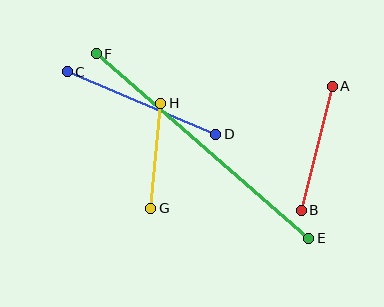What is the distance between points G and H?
The distance is approximately 105 pixels.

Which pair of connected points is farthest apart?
Points E and F are farthest apart.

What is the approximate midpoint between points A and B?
The midpoint is at approximately (317, 148) pixels.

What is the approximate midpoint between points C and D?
The midpoint is at approximately (142, 103) pixels.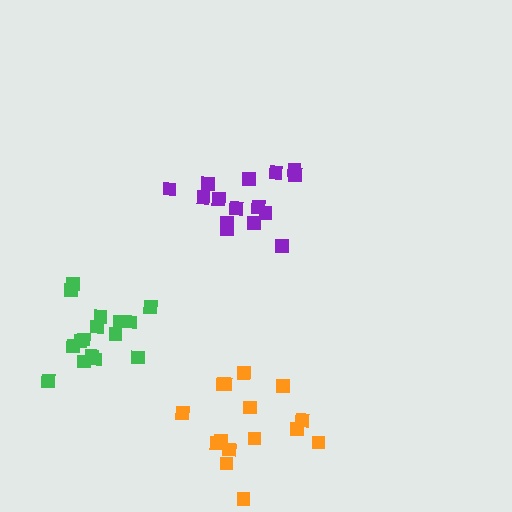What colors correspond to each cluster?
The clusters are colored: purple, green, orange.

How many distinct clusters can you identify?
There are 3 distinct clusters.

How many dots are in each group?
Group 1: 15 dots, Group 2: 16 dots, Group 3: 15 dots (46 total).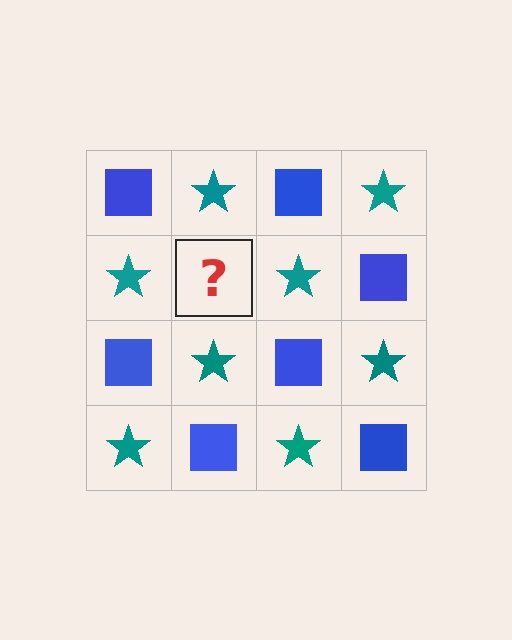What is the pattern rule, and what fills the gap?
The rule is that it alternates blue square and teal star in a checkerboard pattern. The gap should be filled with a blue square.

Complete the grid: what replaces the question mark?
The question mark should be replaced with a blue square.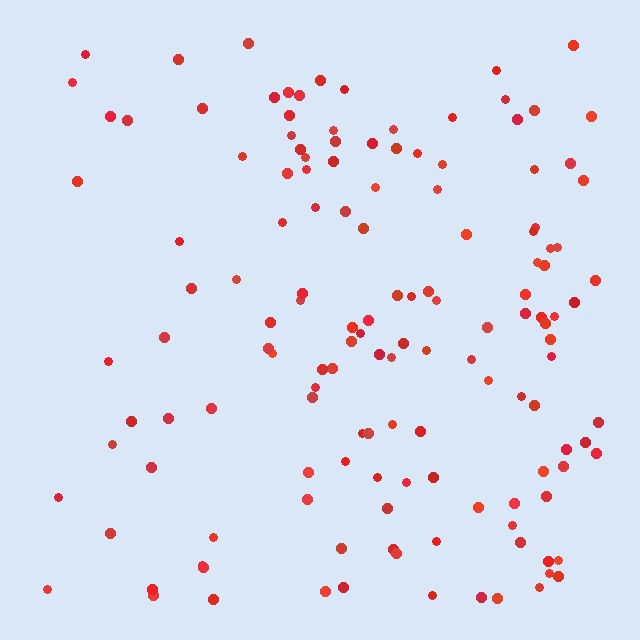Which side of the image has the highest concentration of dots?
The right.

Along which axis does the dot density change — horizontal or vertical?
Horizontal.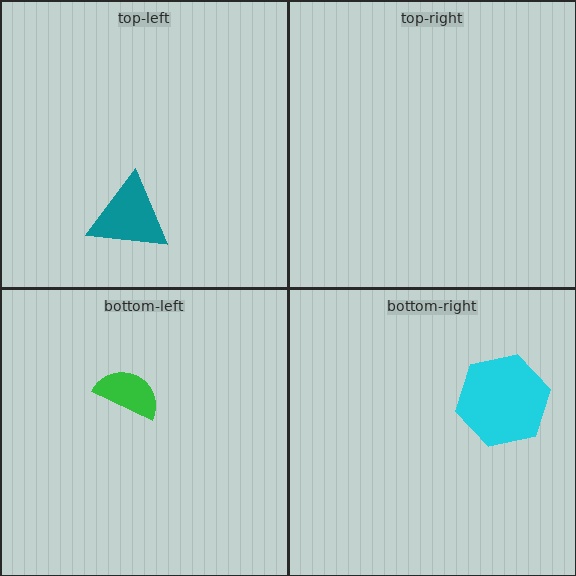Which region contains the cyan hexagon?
The bottom-right region.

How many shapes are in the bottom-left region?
1.